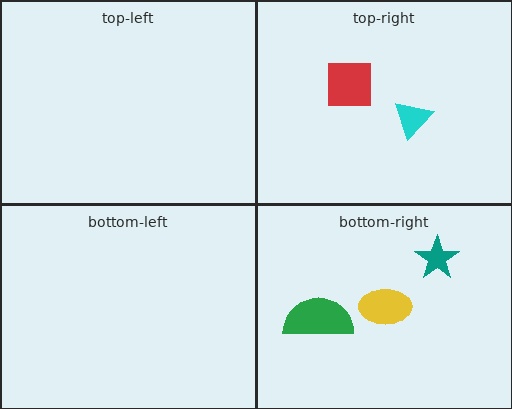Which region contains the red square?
The top-right region.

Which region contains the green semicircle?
The bottom-right region.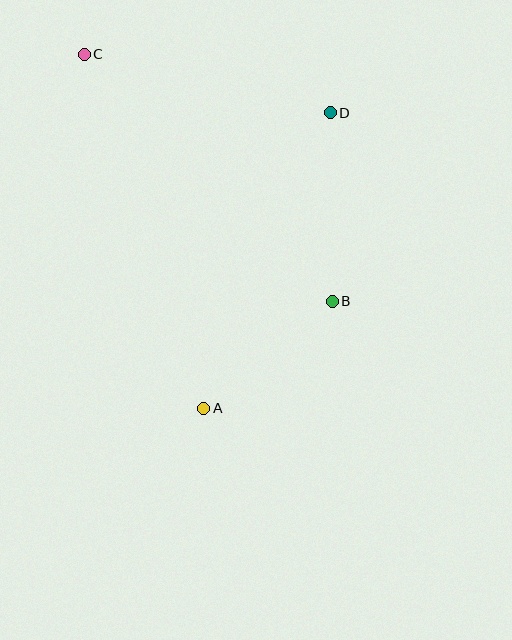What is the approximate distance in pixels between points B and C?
The distance between B and C is approximately 350 pixels.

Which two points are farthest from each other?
Points A and C are farthest from each other.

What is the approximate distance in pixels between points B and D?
The distance between B and D is approximately 189 pixels.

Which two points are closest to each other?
Points A and B are closest to each other.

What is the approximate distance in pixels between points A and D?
The distance between A and D is approximately 321 pixels.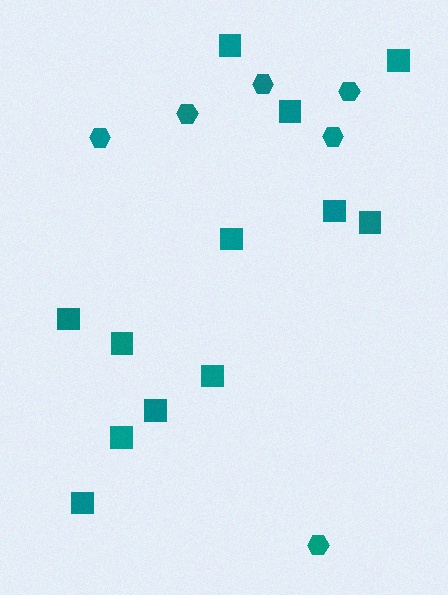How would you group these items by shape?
There are 2 groups: one group of squares (12) and one group of hexagons (6).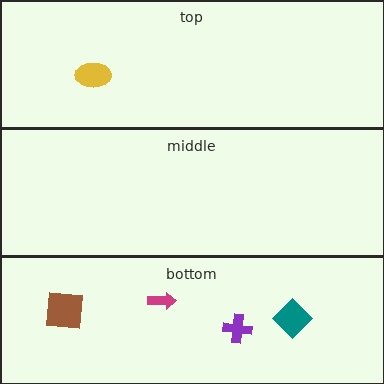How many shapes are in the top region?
1.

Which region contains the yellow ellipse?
The top region.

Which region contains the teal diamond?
The bottom region.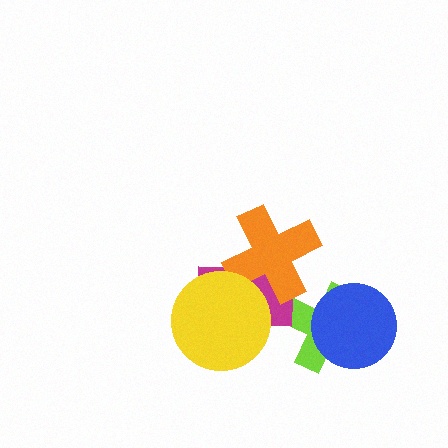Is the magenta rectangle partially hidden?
Yes, it is partially covered by another shape.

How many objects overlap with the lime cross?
1 object overlaps with the lime cross.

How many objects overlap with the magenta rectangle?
2 objects overlap with the magenta rectangle.